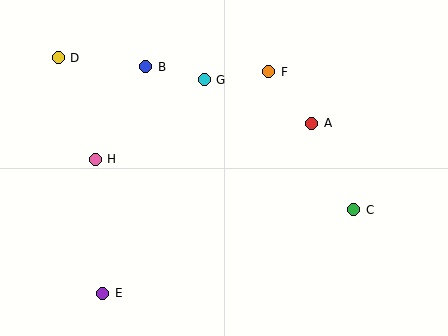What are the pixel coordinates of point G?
Point G is at (204, 80).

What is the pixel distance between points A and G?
The distance between A and G is 116 pixels.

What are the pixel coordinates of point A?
Point A is at (312, 123).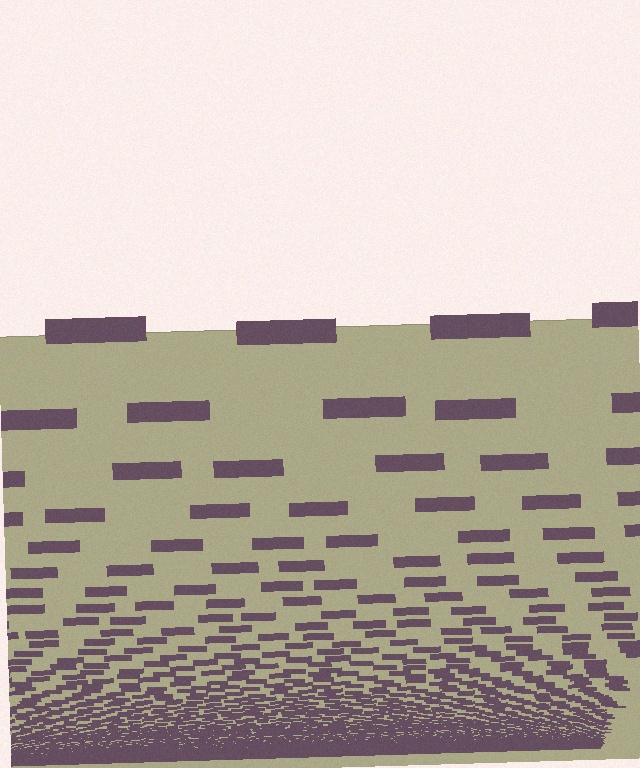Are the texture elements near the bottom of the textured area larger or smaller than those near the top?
Smaller. The gradient is inverted — elements near the bottom are smaller and denser.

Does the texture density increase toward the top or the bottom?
Density increases toward the bottom.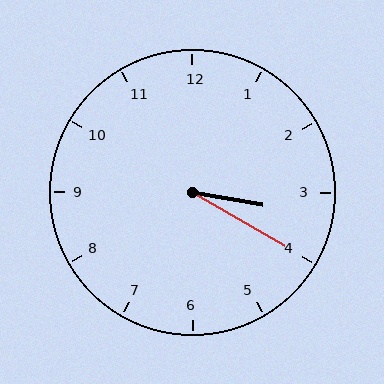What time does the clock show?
3:20.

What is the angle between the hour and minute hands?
Approximately 20 degrees.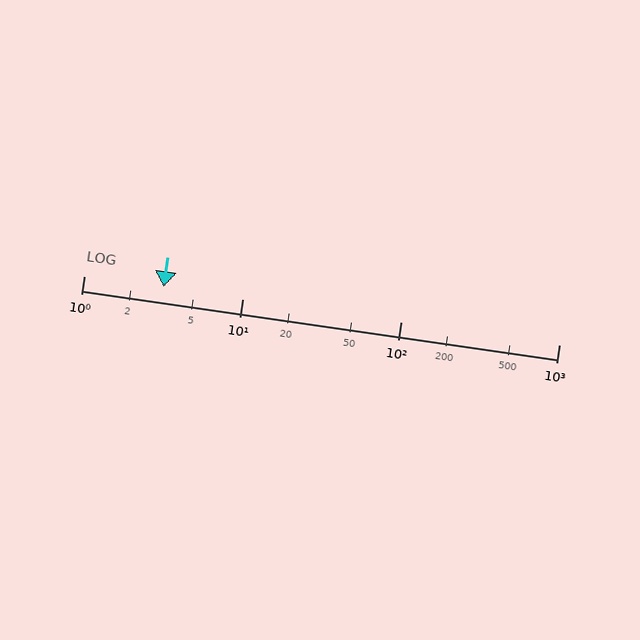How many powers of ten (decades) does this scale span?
The scale spans 3 decades, from 1 to 1000.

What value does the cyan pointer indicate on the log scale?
The pointer indicates approximately 3.2.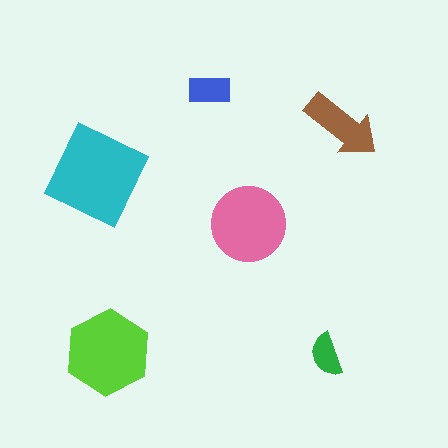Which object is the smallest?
The green semicircle.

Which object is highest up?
The blue rectangle is topmost.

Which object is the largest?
The cyan square.